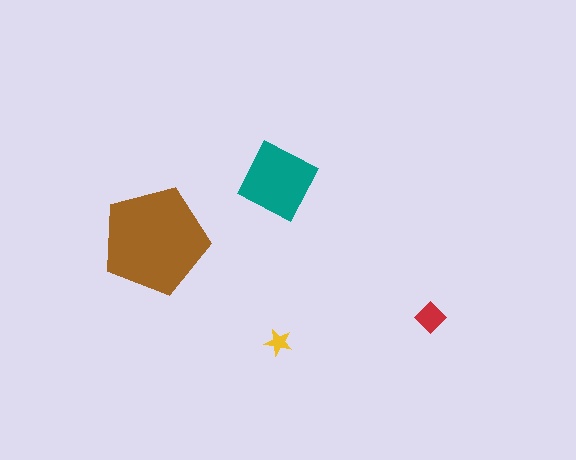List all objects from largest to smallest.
The brown pentagon, the teal square, the red diamond, the yellow star.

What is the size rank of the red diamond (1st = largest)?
3rd.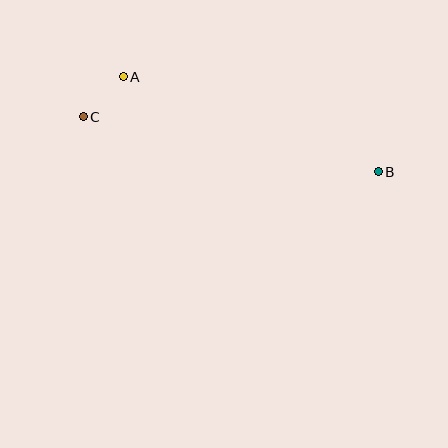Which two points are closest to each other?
Points A and C are closest to each other.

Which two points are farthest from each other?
Points B and C are farthest from each other.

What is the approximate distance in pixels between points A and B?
The distance between A and B is approximately 272 pixels.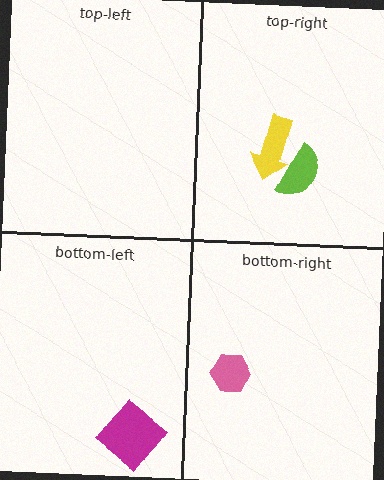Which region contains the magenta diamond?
The bottom-left region.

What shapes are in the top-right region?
The yellow arrow, the lime semicircle.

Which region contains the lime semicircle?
The top-right region.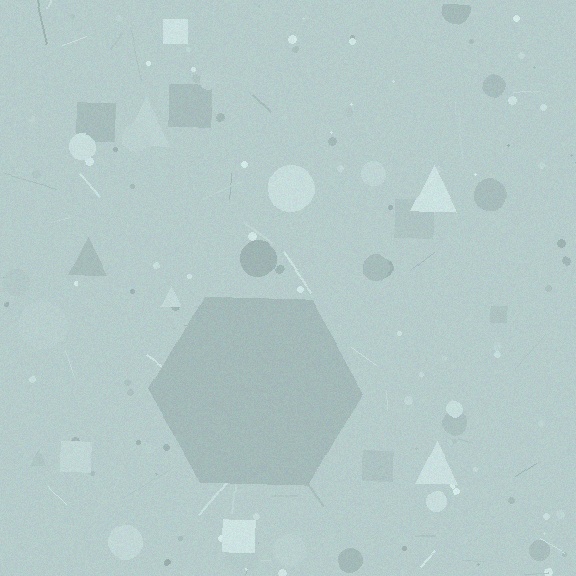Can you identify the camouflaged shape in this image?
The camouflaged shape is a hexagon.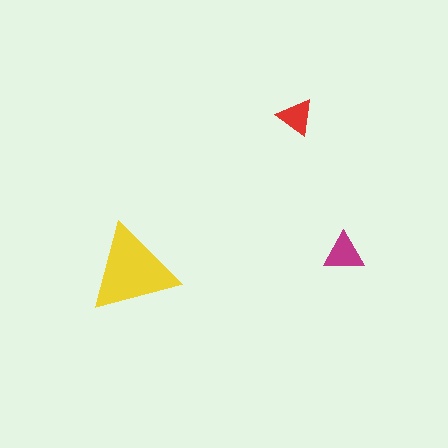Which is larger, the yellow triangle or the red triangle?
The yellow one.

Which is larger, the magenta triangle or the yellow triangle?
The yellow one.